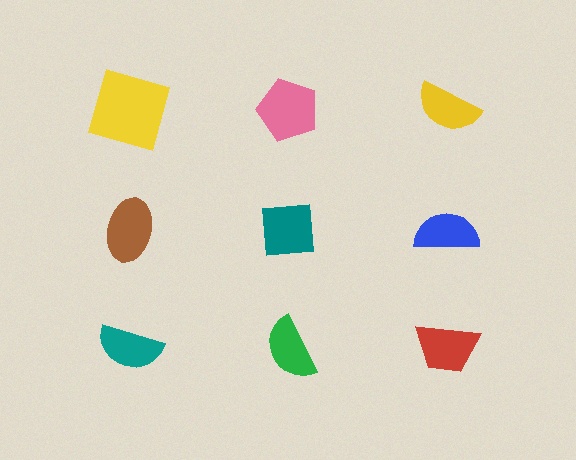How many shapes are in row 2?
3 shapes.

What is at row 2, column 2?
A teal square.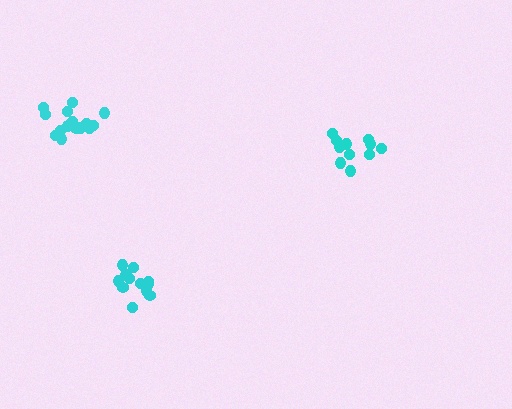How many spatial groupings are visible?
There are 3 spatial groupings.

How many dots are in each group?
Group 1: 11 dots, Group 2: 12 dots, Group 3: 15 dots (38 total).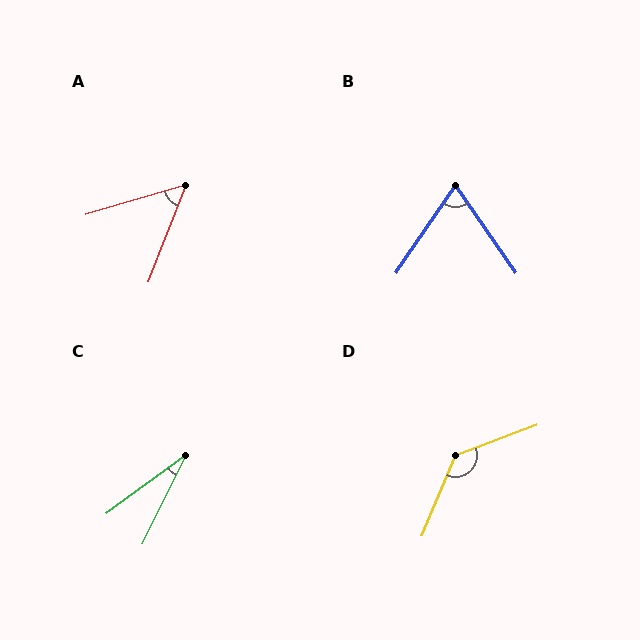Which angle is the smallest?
C, at approximately 27 degrees.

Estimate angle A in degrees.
Approximately 52 degrees.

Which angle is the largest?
D, at approximately 133 degrees.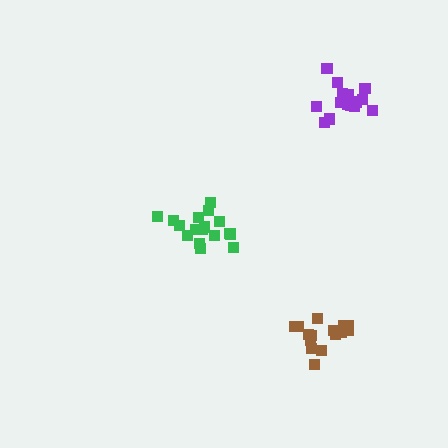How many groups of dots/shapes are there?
There are 3 groups.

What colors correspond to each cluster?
The clusters are colored: green, purple, brown.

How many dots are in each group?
Group 1: 17 dots, Group 2: 15 dots, Group 3: 15 dots (47 total).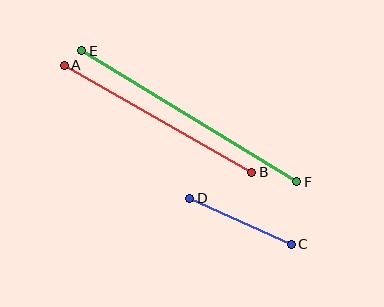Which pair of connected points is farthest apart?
Points E and F are farthest apart.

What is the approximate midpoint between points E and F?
The midpoint is at approximately (189, 116) pixels.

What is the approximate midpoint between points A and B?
The midpoint is at approximately (158, 119) pixels.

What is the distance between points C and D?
The distance is approximately 112 pixels.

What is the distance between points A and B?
The distance is approximately 216 pixels.